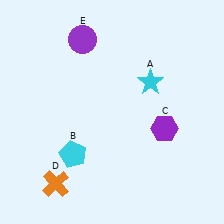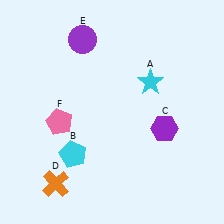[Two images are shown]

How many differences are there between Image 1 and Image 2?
There is 1 difference between the two images.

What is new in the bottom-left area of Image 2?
A pink pentagon (F) was added in the bottom-left area of Image 2.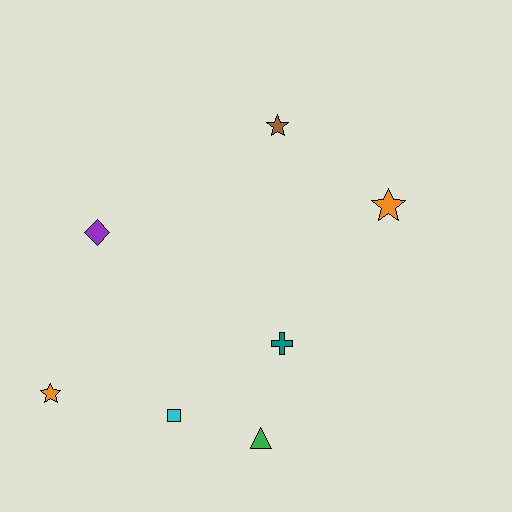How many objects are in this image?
There are 7 objects.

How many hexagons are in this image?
There are no hexagons.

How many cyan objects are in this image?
There is 1 cyan object.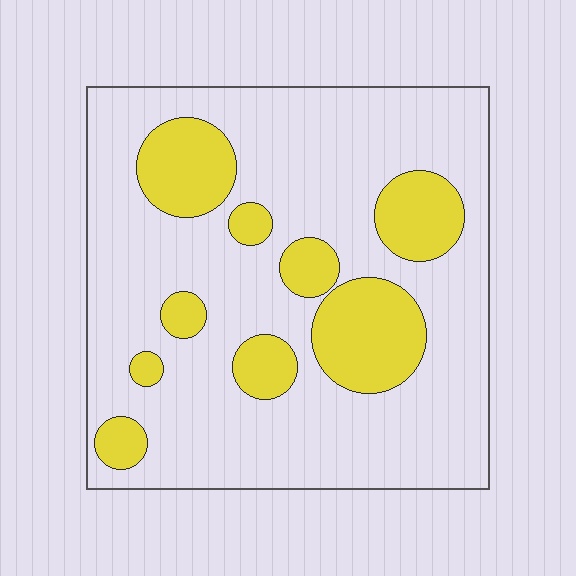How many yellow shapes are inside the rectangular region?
9.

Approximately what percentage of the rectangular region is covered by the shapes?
Approximately 25%.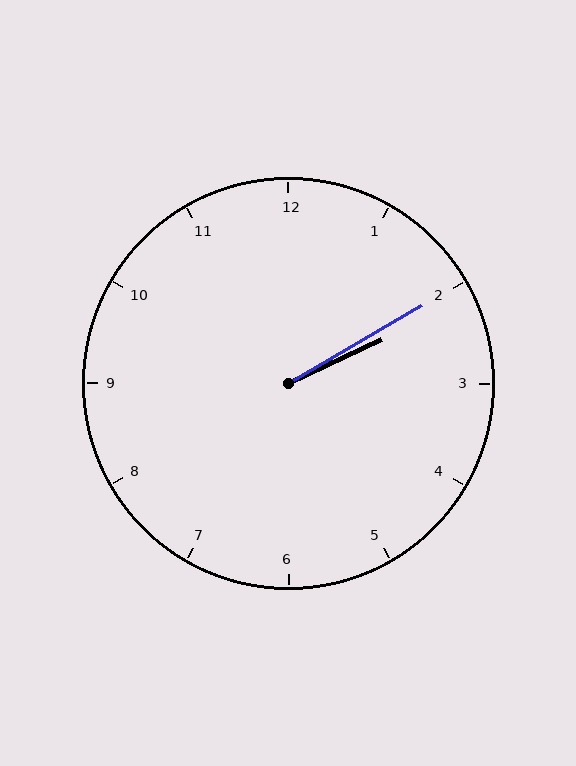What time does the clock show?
2:10.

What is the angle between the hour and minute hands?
Approximately 5 degrees.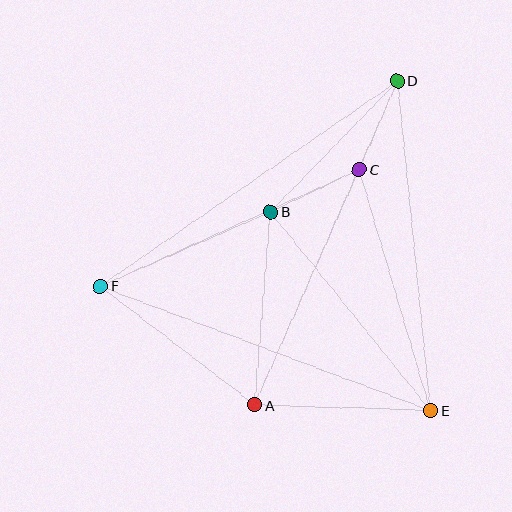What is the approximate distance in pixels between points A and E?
The distance between A and E is approximately 176 pixels.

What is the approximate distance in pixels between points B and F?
The distance between B and F is approximately 186 pixels.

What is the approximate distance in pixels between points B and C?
The distance between B and C is approximately 99 pixels.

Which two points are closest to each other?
Points C and D are closest to each other.